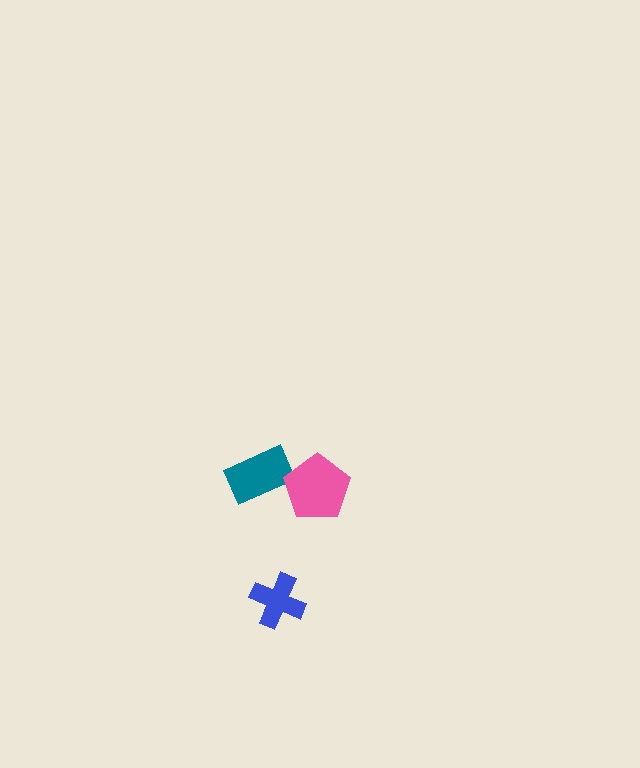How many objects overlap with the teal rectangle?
1 object overlaps with the teal rectangle.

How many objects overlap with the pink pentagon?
1 object overlaps with the pink pentagon.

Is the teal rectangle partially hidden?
Yes, it is partially covered by another shape.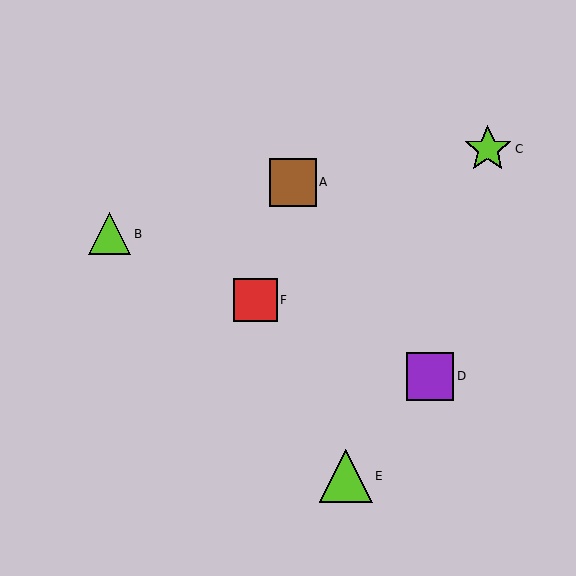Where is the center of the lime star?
The center of the lime star is at (488, 149).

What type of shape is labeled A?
Shape A is a brown square.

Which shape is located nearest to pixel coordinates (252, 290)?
The red square (labeled F) at (255, 300) is nearest to that location.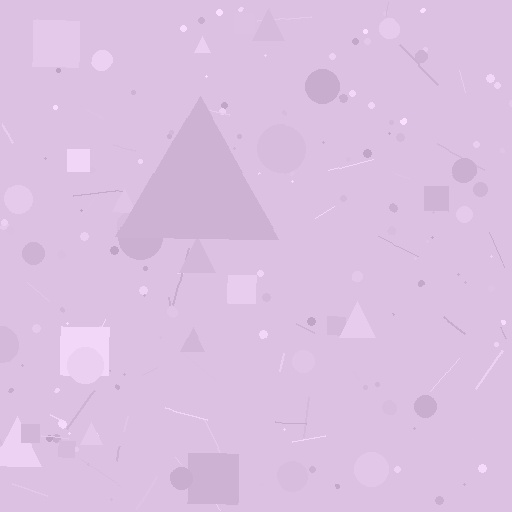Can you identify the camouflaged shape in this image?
The camouflaged shape is a triangle.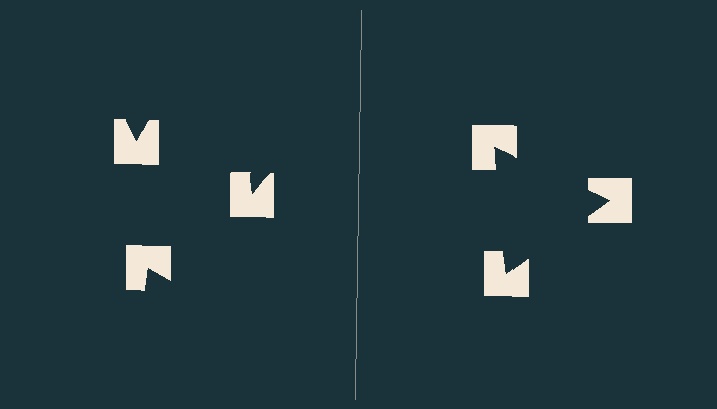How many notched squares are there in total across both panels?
6 — 3 on each side.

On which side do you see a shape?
An illusory triangle appears on the right side. On the left side the wedge cuts are rotated, so no coherent shape forms.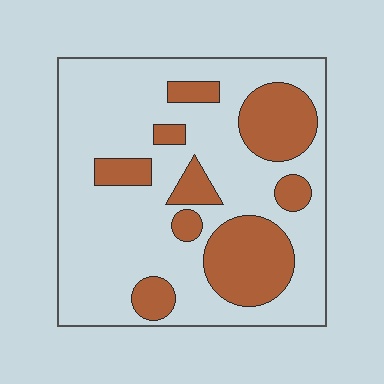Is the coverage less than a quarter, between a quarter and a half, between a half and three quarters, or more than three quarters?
Between a quarter and a half.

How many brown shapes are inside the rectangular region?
9.